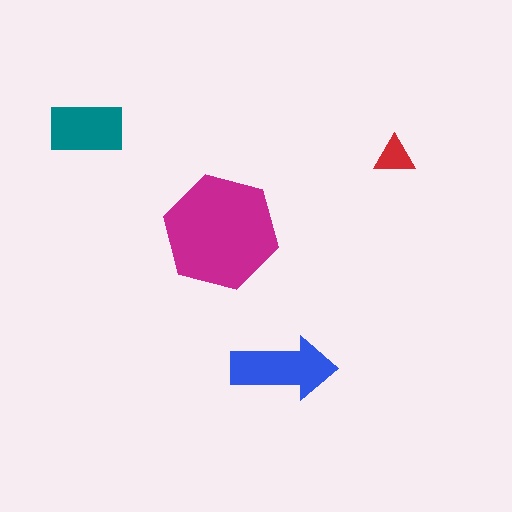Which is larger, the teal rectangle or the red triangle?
The teal rectangle.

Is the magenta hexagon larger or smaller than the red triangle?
Larger.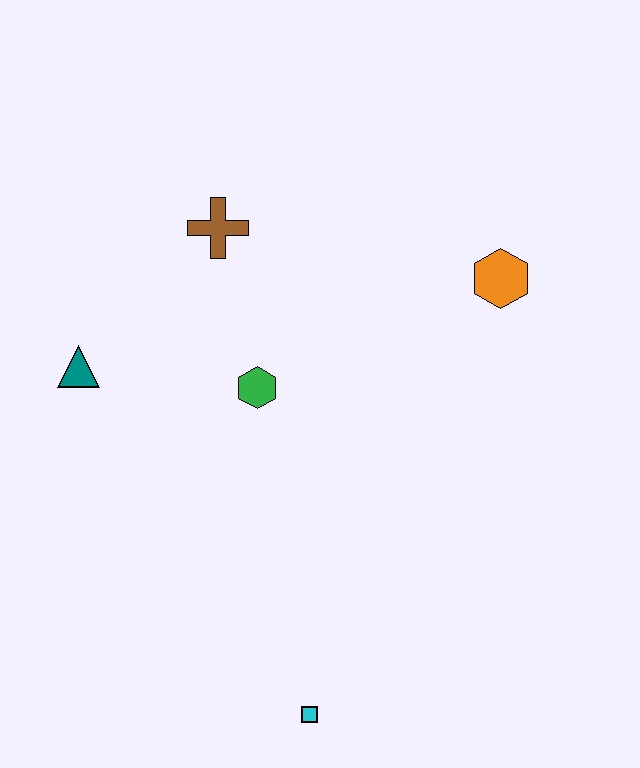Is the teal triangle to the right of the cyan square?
No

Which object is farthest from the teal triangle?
The orange hexagon is farthest from the teal triangle.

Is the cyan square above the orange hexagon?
No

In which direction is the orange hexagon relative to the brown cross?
The orange hexagon is to the right of the brown cross.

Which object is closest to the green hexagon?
The brown cross is closest to the green hexagon.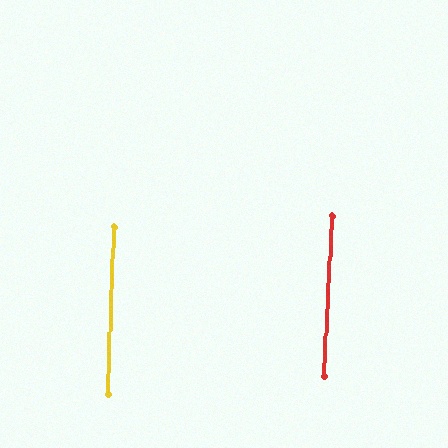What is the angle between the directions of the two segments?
Approximately 1 degree.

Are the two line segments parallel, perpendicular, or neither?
Parallel — their directions differ by only 0.6°.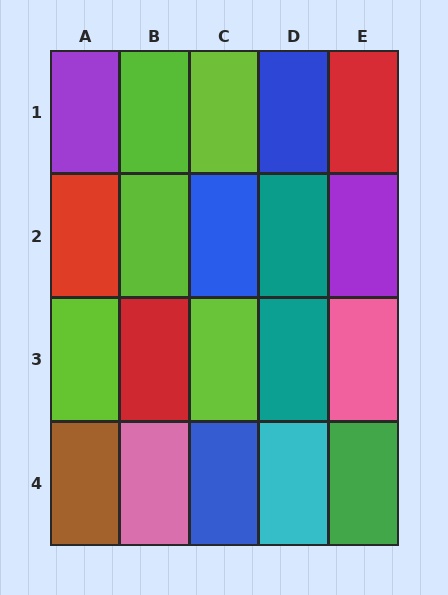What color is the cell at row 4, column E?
Green.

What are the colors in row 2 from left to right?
Red, lime, blue, teal, purple.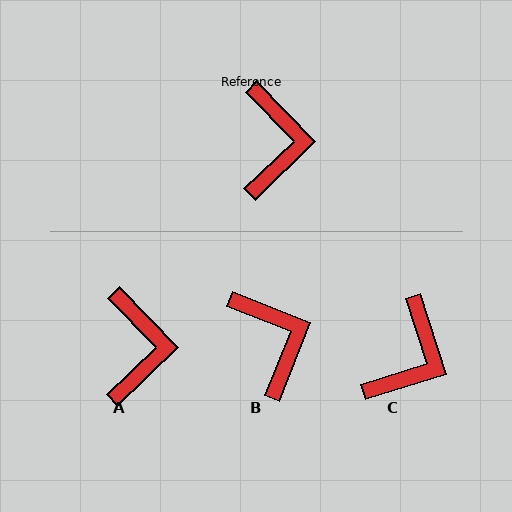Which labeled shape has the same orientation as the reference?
A.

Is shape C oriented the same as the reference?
No, it is off by about 26 degrees.